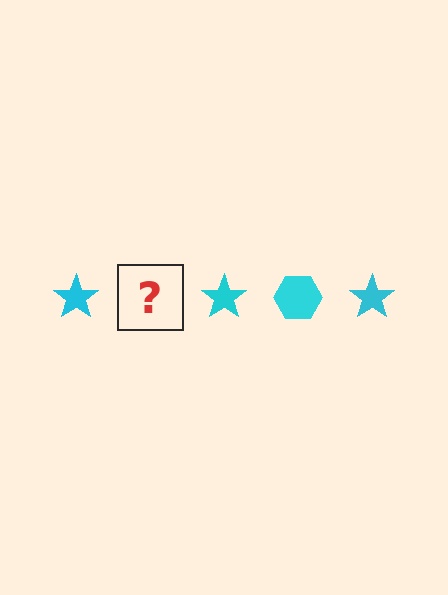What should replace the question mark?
The question mark should be replaced with a cyan hexagon.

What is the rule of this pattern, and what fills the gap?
The rule is that the pattern cycles through star, hexagon shapes in cyan. The gap should be filled with a cyan hexagon.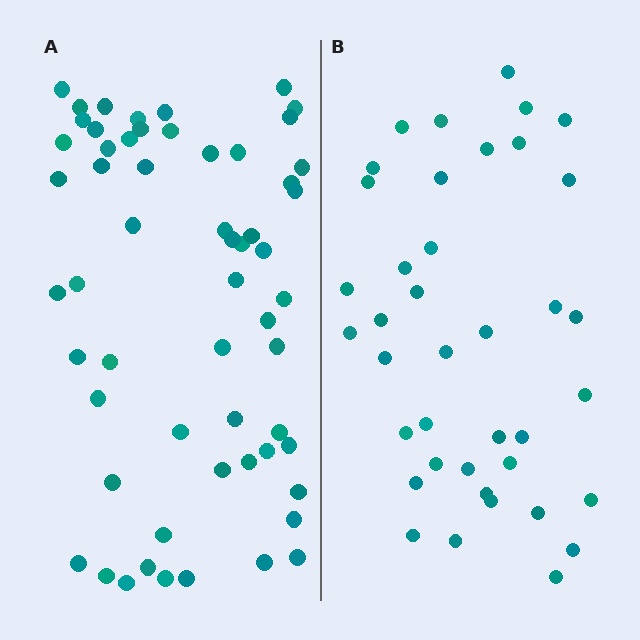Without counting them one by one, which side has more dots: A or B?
Region A (the left region) has more dots.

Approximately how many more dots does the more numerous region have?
Region A has approximately 20 more dots than region B.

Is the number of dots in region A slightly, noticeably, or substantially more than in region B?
Region A has substantially more. The ratio is roughly 1.5 to 1.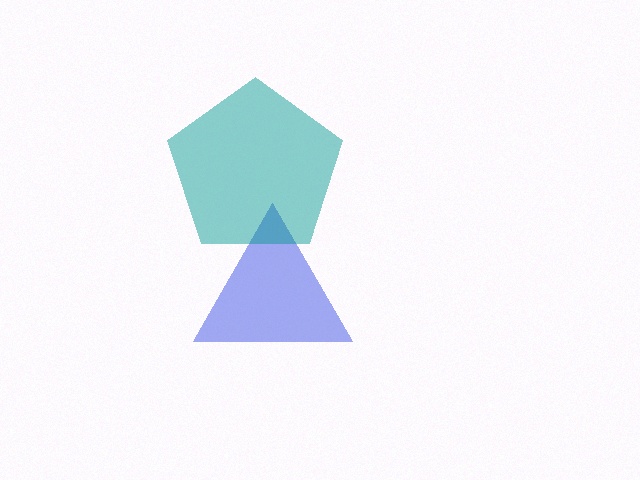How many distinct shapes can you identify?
There are 2 distinct shapes: a blue triangle, a teal pentagon.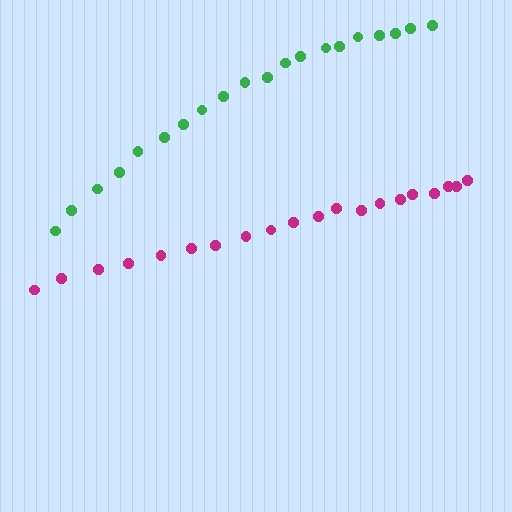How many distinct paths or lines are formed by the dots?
There are 2 distinct paths.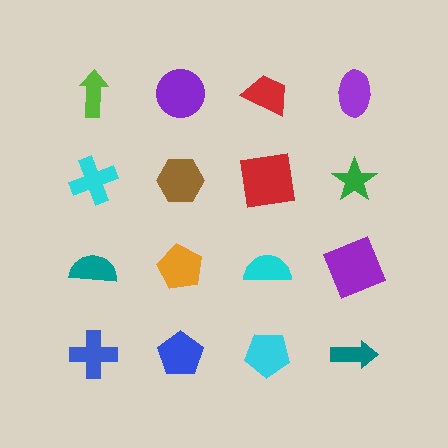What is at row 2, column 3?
A red square.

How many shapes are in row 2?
4 shapes.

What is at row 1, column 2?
A purple circle.